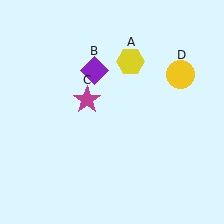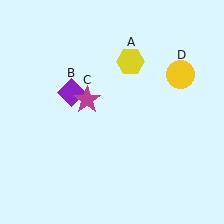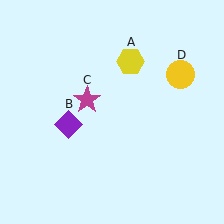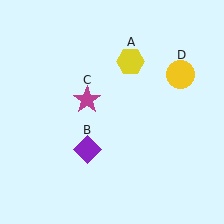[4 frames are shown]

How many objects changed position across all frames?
1 object changed position: purple diamond (object B).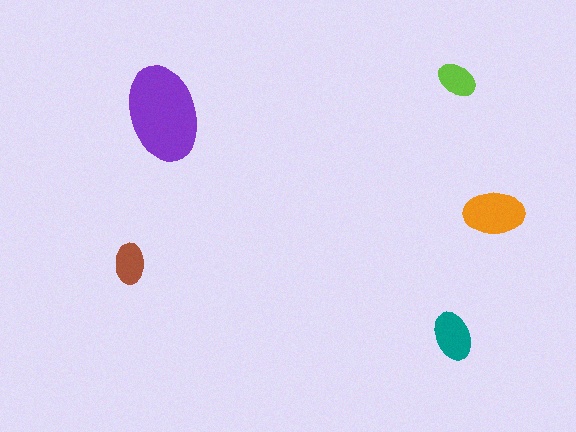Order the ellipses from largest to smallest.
the purple one, the orange one, the teal one, the brown one, the lime one.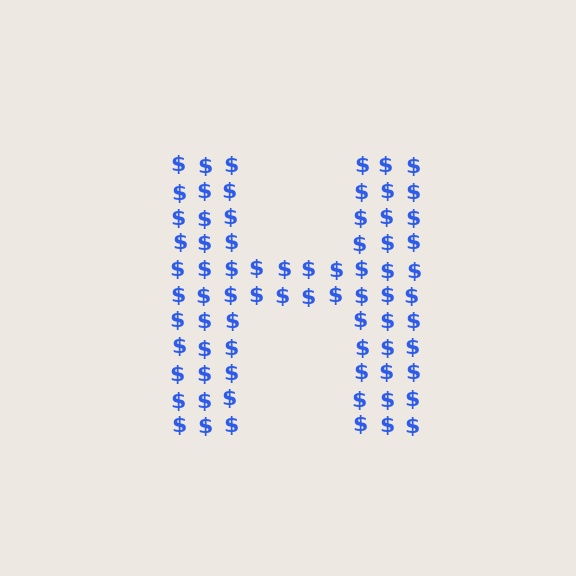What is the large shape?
The large shape is the letter H.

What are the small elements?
The small elements are dollar signs.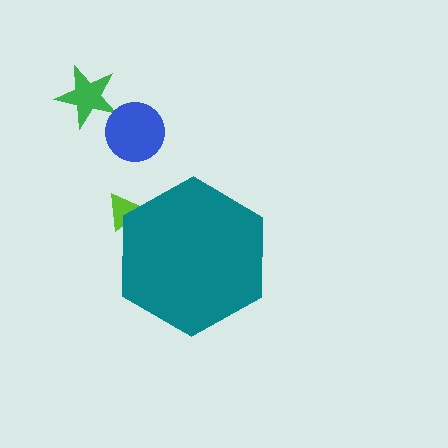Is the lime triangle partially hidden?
Yes, the lime triangle is partially hidden behind the teal hexagon.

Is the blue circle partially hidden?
No, the blue circle is fully visible.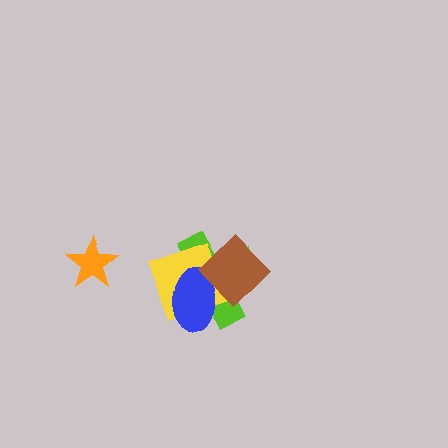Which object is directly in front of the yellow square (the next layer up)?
The blue ellipse is directly in front of the yellow square.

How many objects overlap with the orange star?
0 objects overlap with the orange star.